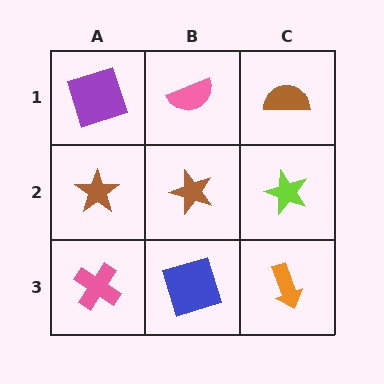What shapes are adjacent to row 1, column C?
A lime star (row 2, column C), a pink semicircle (row 1, column B).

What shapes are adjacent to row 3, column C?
A lime star (row 2, column C), a blue square (row 3, column B).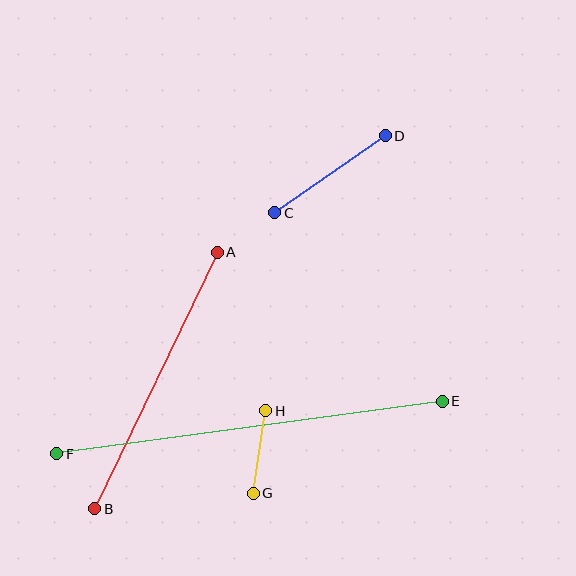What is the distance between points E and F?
The distance is approximately 389 pixels.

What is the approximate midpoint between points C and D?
The midpoint is at approximately (330, 174) pixels.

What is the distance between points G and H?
The distance is approximately 83 pixels.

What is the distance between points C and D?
The distance is approximately 135 pixels.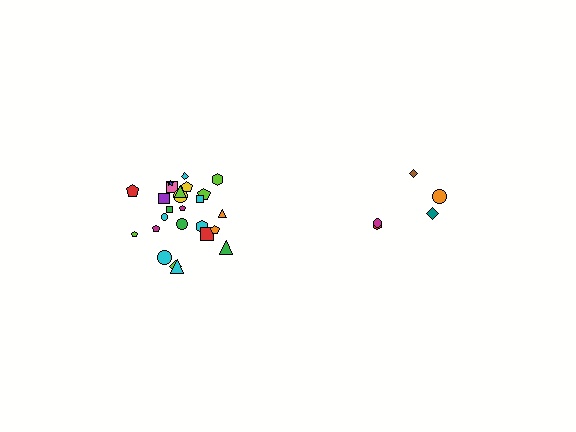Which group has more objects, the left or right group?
The left group.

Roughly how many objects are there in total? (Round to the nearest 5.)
Roughly 30 objects in total.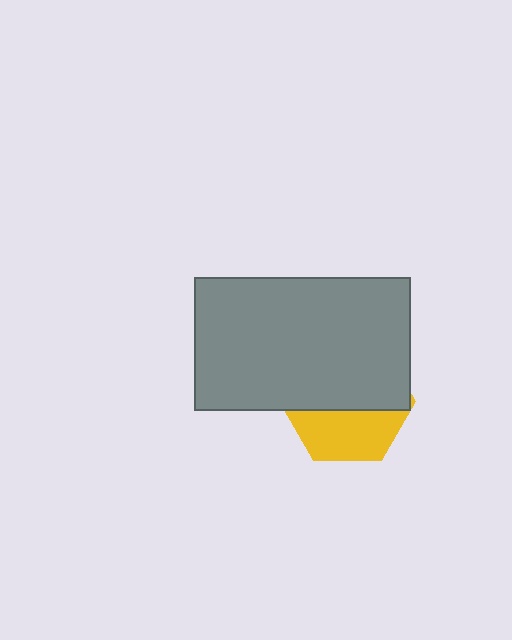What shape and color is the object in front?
The object in front is a gray rectangle.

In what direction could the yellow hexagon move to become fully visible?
The yellow hexagon could move down. That would shift it out from behind the gray rectangle entirely.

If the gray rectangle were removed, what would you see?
You would see the complete yellow hexagon.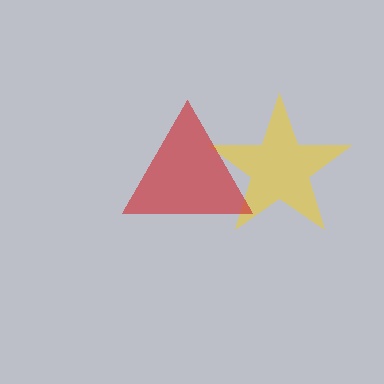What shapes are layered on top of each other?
The layered shapes are: a yellow star, a red triangle.